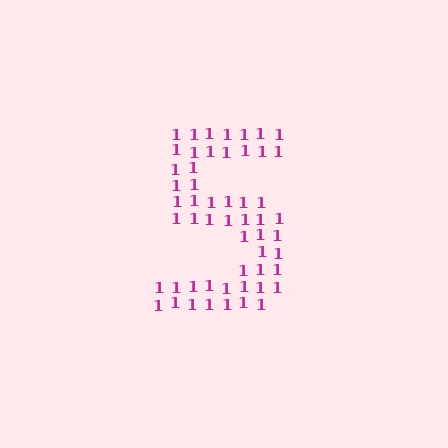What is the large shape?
The large shape is the digit 5.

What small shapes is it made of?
It is made of small digit 1's.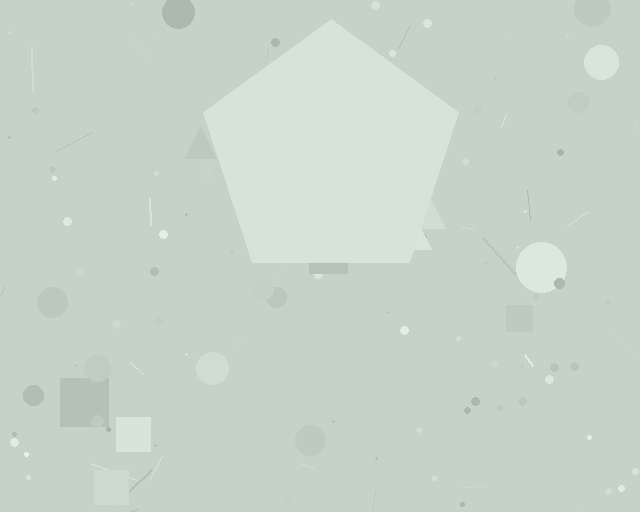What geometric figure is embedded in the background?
A pentagon is embedded in the background.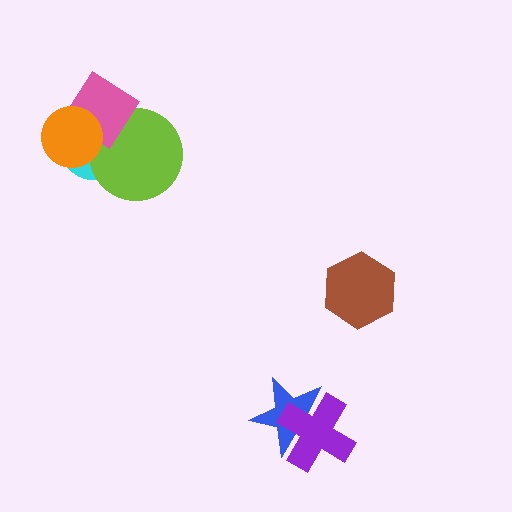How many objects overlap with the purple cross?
1 object overlaps with the purple cross.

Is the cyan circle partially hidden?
Yes, it is partially covered by another shape.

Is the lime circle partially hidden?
Yes, it is partially covered by another shape.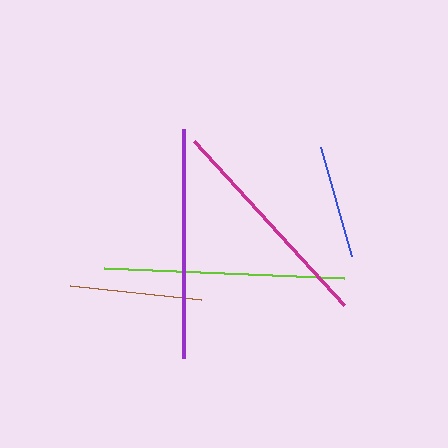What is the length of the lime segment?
The lime segment is approximately 241 pixels long.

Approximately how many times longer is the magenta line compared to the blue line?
The magenta line is approximately 2.0 times the length of the blue line.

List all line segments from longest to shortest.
From longest to shortest: lime, purple, magenta, brown, blue.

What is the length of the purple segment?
The purple segment is approximately 228 pixels long.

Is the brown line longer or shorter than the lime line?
The lime line is longer than the brown line.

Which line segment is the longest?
The lime line is the longest at approximately 241 pixels.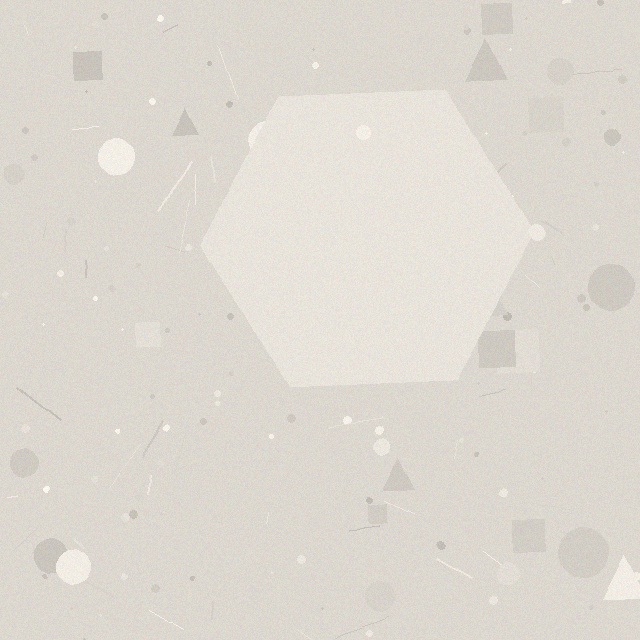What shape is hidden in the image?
A hexagon is hidden in the image.